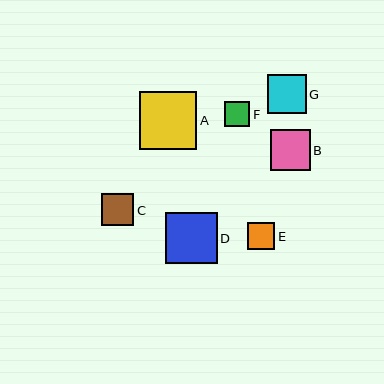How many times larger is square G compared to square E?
Square G is approximately 1.4 times the size of square E.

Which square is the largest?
Square A is the largest with a size of approximately 58 pixels.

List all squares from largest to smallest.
From largest to smallest: A, D, B, G, C, E, F.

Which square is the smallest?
Square F is the smallest with a size of approximately 25 pixels.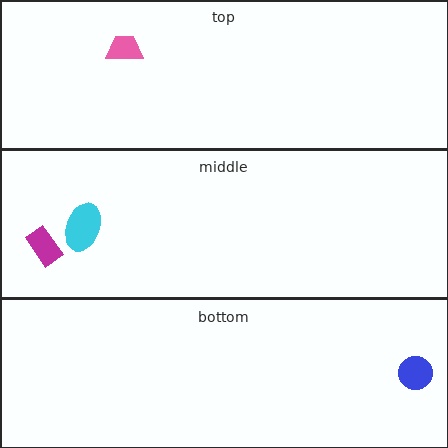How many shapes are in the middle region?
2.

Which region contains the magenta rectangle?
The middle region.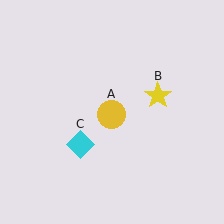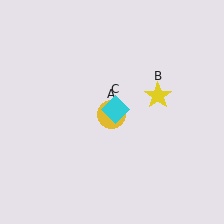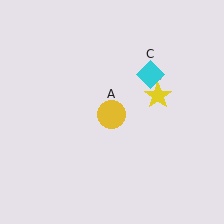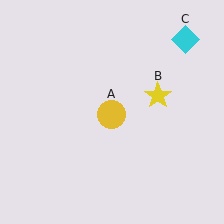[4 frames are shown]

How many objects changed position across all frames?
1 object changed position: cyan diamond (object C).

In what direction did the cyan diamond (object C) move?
The cyan diamond (object C) moved up and to the right.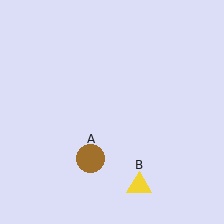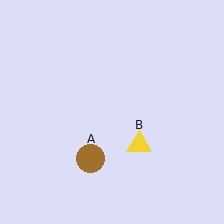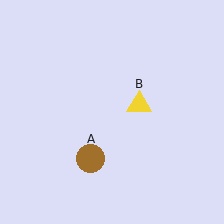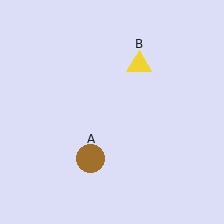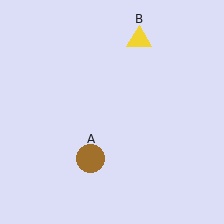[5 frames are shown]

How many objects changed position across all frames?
1 object changed position: yellow triangle (object B).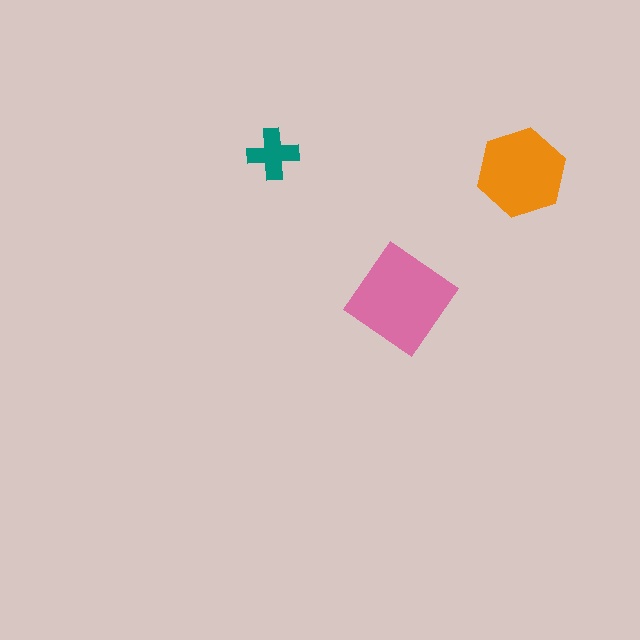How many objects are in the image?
There are 3 objects in the image.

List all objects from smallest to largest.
The teal cross, the orange hexagon, the pink diamond.